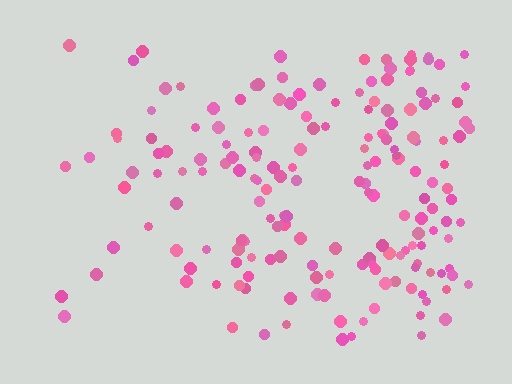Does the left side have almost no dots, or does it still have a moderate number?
Still a moderate number, just noticeably fewer than the right.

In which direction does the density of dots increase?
From left to right, with the right side densest.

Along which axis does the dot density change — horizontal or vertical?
Horizontal.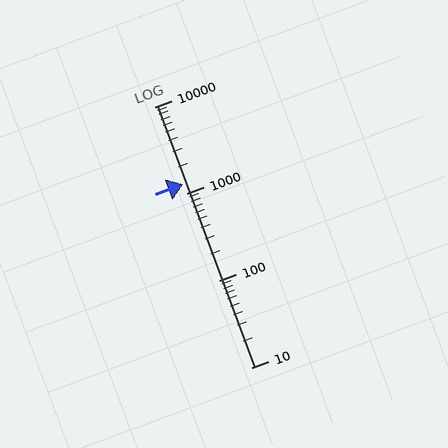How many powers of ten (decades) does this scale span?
The scale spans 3 decades, from 10 to 10000.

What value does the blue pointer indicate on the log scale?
The pointer indicates approximately 1300.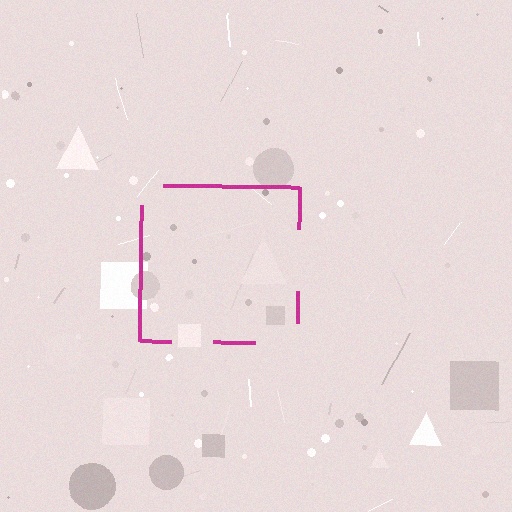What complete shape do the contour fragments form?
The contour fragments form a square.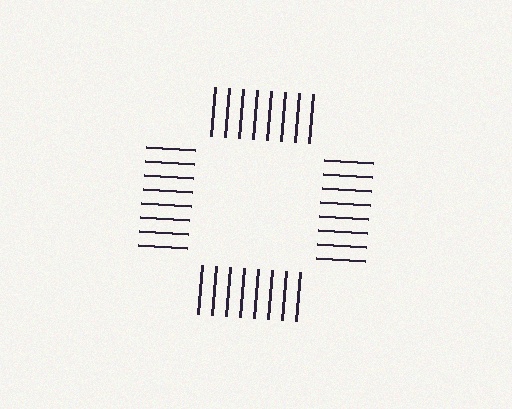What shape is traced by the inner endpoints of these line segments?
An illusory square — the line segments terminate on its edges but no continuous stroke is drawn.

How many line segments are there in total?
32 — 8 along each of the 4 edges.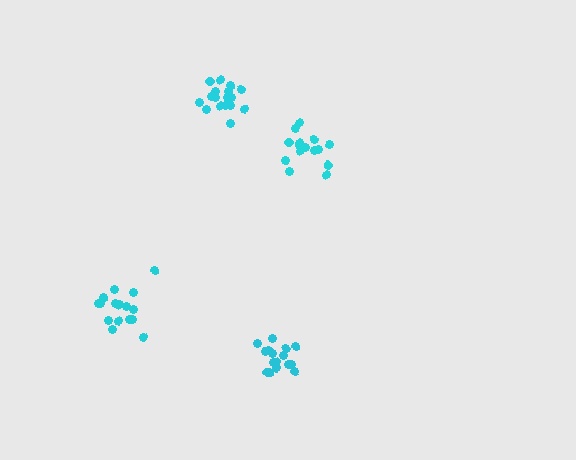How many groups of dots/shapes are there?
There are 4 groups.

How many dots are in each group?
Group 1: 16 dots, Group 2: 15 dots, Group 3: 16 dots, Group 4: 17 dots (64 total).